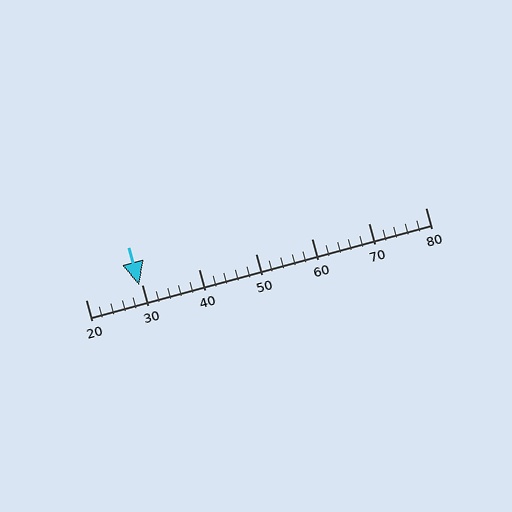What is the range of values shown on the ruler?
The ruler shows values from 20 to 80.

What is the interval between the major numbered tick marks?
The major tick marks are spaced 10 units apart.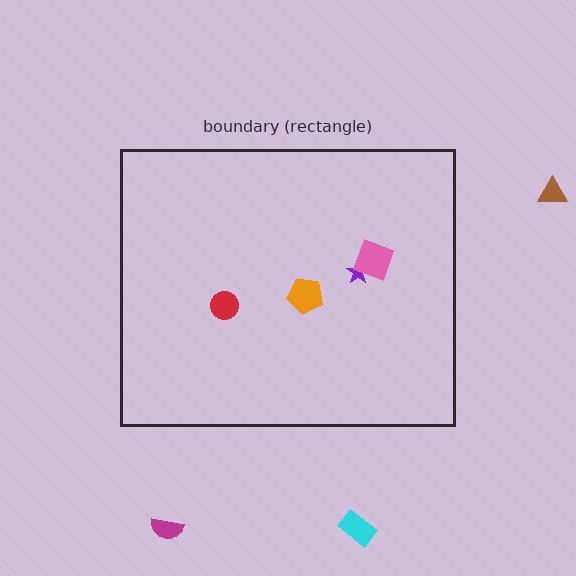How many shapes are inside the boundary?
4 inside, 3 outside.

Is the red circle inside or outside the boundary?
Inside.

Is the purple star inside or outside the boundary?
Inside.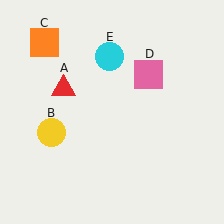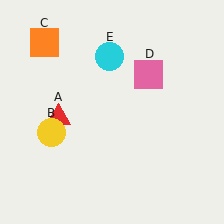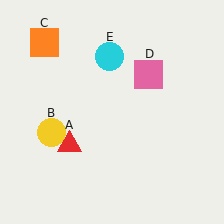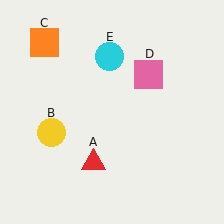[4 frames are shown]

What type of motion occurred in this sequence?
The red triangle (object A) rotated counterclockwise around the center of the scene.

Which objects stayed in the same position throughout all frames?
Yellow circle (object B) and orange square (object C) and pink square (object D) and cyan circle (object E) remained stationary.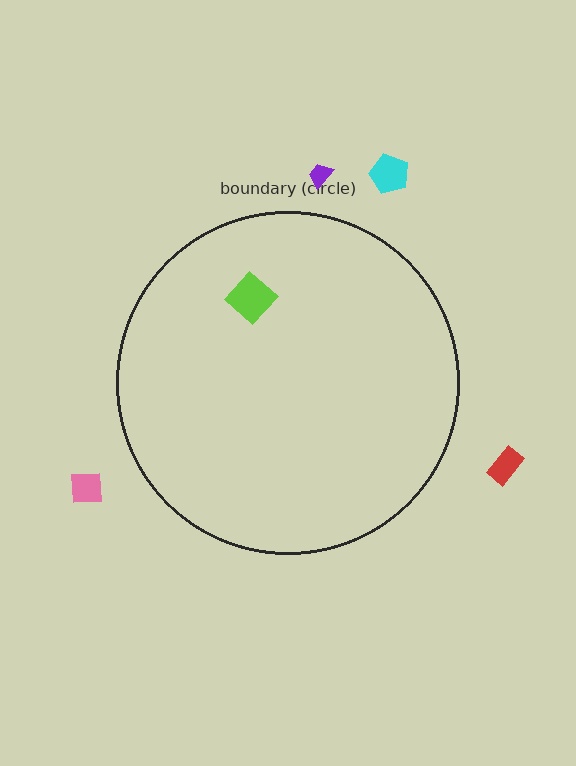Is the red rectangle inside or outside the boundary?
Outside.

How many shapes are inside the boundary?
1 inside, 4 outside.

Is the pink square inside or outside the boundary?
Outside.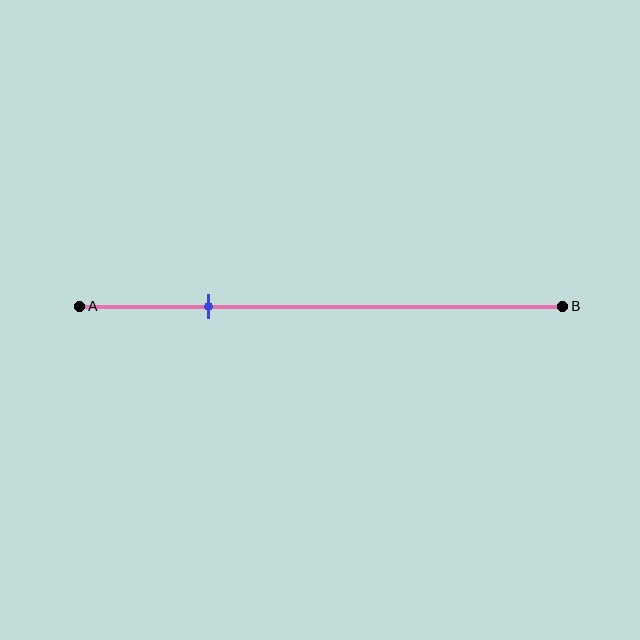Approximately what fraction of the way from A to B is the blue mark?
The blue mark is approximately 25% of the way from A to B.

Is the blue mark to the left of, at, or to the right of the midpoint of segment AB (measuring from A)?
The blue mark is to the left of the midpoint of segment AB.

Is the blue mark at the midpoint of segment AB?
No, the mark is at about 25% from A, not at the 50% midpoint.